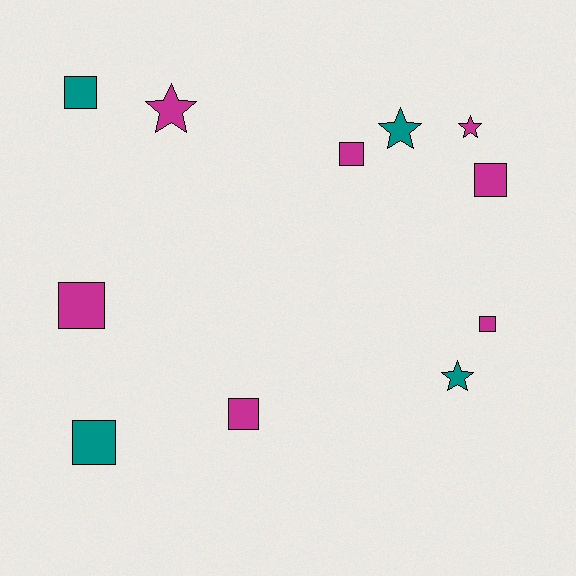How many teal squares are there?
There are 2 teal squares.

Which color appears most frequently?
Magenta, with 7 objects.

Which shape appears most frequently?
Square, with 7 objects.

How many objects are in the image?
There are 11 objects.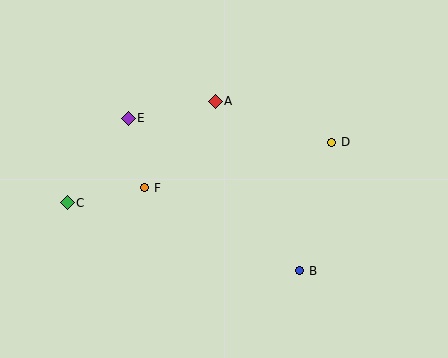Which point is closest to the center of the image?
Point A at (215, 101) is closest to the center.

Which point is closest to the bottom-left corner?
Point C is closest to the bottom-left corner.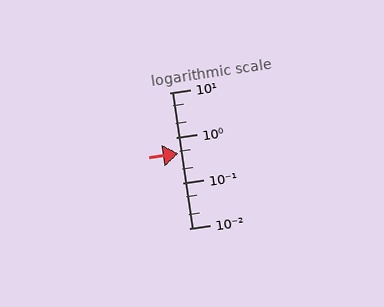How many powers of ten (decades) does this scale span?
The scale spans 3 decades, from 0.01 to 10.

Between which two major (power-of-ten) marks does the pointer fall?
The pointer is between 0.1 and 1.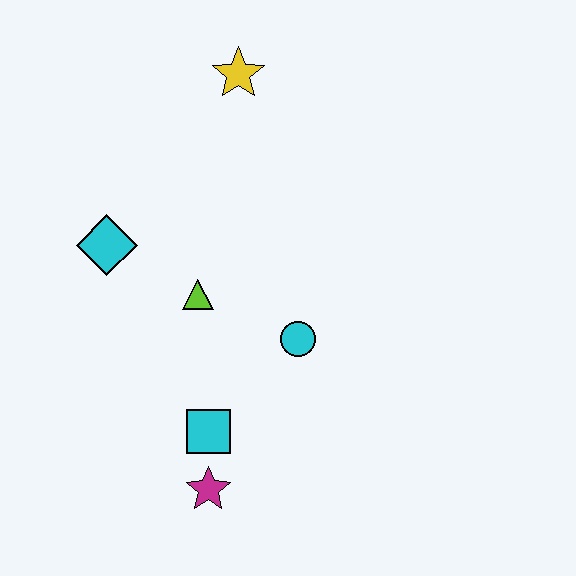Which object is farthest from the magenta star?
The yellow star is farthest from the magenta star.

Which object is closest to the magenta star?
The cyan square is closest to the magenta star.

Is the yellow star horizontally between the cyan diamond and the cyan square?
No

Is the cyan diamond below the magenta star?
No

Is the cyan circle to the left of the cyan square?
No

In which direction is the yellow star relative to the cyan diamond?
The yellow star is above the cyan diamond.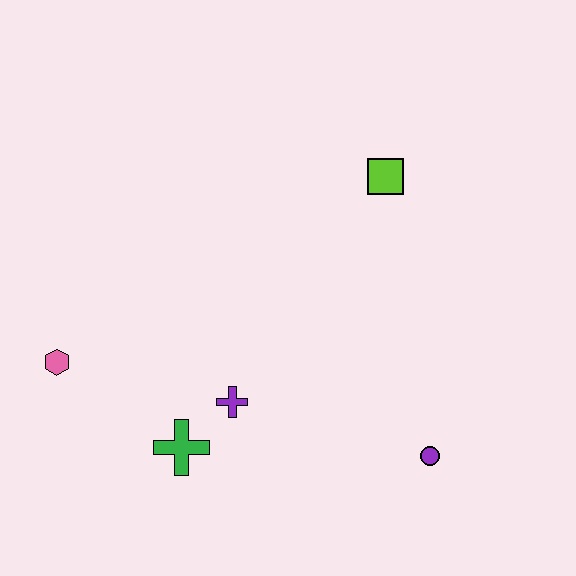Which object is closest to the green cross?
The purple cross is closest to the green cross.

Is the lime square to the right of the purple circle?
No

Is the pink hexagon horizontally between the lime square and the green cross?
No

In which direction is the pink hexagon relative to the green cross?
The pink hexagon is to the left of the green cross.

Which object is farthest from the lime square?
The pink hexagon is farthest from the lime square.